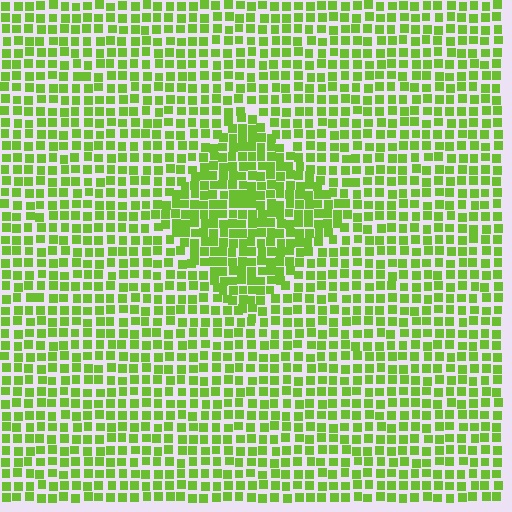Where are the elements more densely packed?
The elements are more densely packed inside the diamond boundary.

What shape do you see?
I see a diamond.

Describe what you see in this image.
The image contains small lime elements arranged at two different densities. A diamond-shaped region is visible where the elements are more densely packed than the surrounding area.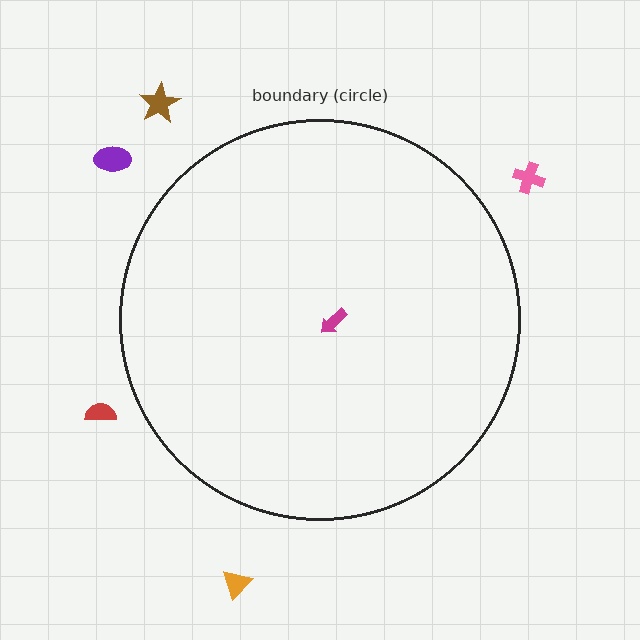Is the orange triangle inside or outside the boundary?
Outside.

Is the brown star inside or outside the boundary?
Outside.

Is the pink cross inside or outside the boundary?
Outside.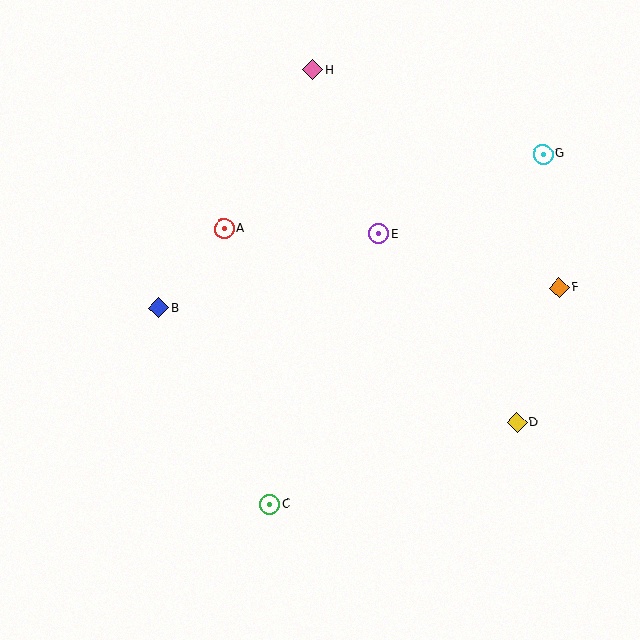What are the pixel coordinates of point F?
Point F is at (559, 288).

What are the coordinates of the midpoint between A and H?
The midpoint between A and H is at (269, 149).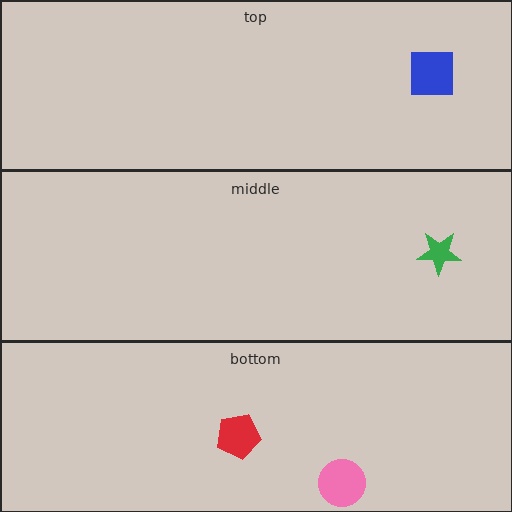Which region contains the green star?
The middle region.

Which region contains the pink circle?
The bottom region.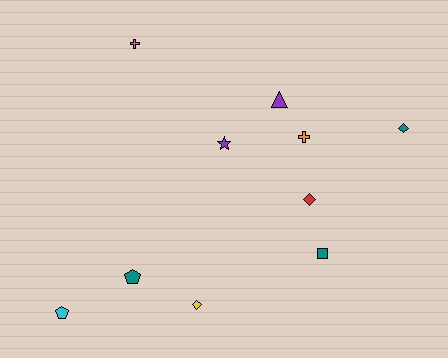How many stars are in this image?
There is 1 star.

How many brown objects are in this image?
There are no brown objects.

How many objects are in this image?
There are 10 objects.